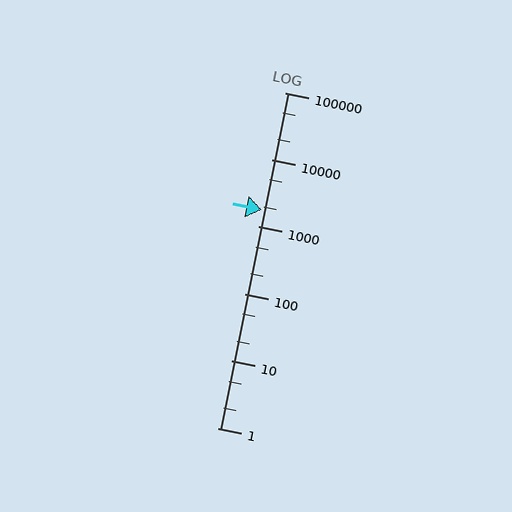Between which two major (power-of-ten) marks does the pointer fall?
The pointer is between 1000 and 10000.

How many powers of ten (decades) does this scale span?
The scale spans 5 decades, from 1 to 100000.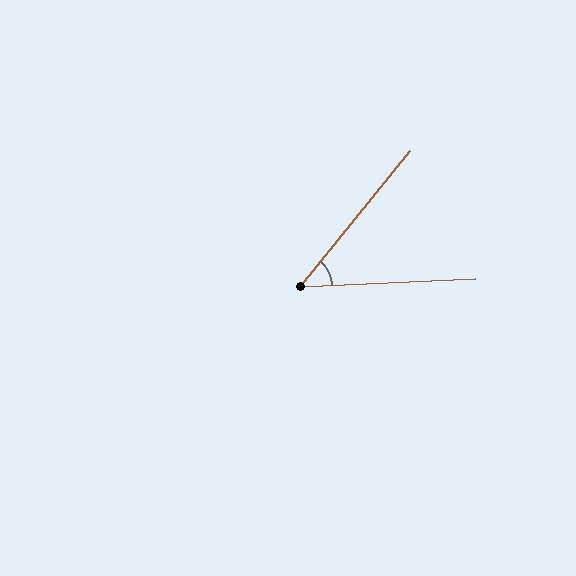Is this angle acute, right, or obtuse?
It is acute.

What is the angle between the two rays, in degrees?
Approximately 48 degrees.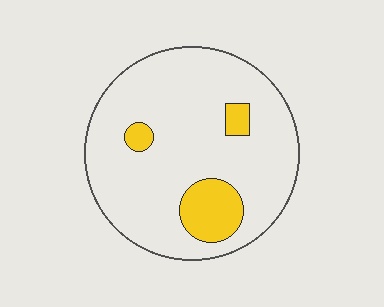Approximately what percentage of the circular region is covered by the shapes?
Approximately 15%.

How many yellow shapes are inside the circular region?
3.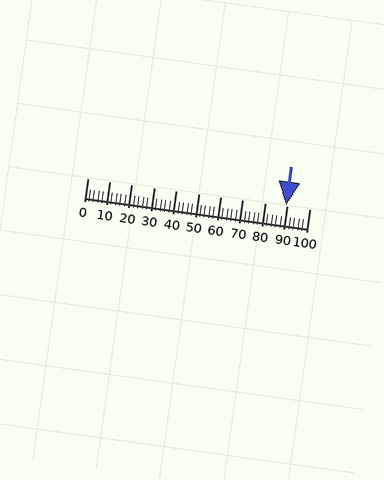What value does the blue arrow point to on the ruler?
The blue arrow points to approximately 89.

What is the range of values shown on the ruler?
The ruler shows values from 0 to 100.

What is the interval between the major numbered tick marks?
The major tick marks are spaced 10 units apart.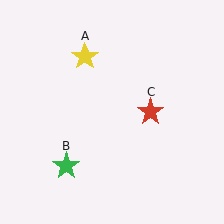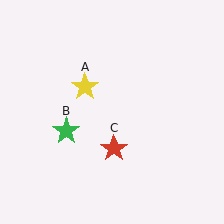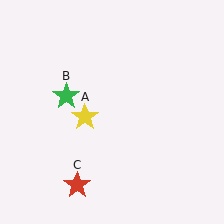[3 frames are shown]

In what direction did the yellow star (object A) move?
The yellow star (object A) moved down.